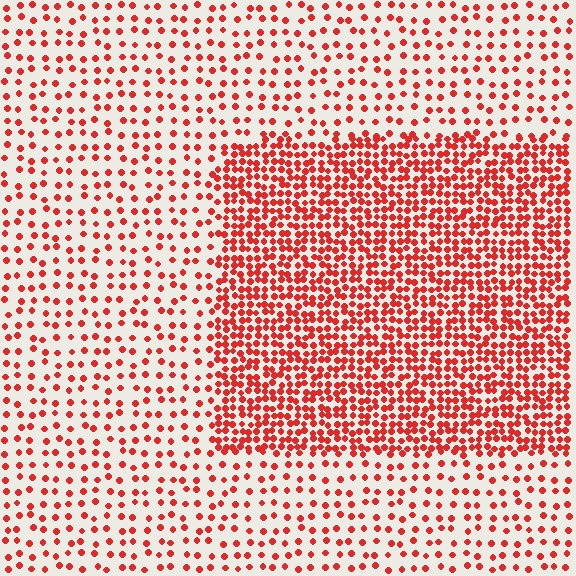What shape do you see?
I see a rectangle.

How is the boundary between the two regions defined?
The boundary is defined by a change in element density (approximately 2.6x ratio). All elements are the same color, size, and shape.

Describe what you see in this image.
The image contains small red elements arranged at two different densities. A rectangle-shaped region is visible where the elements are more densely packed than the surrounding area.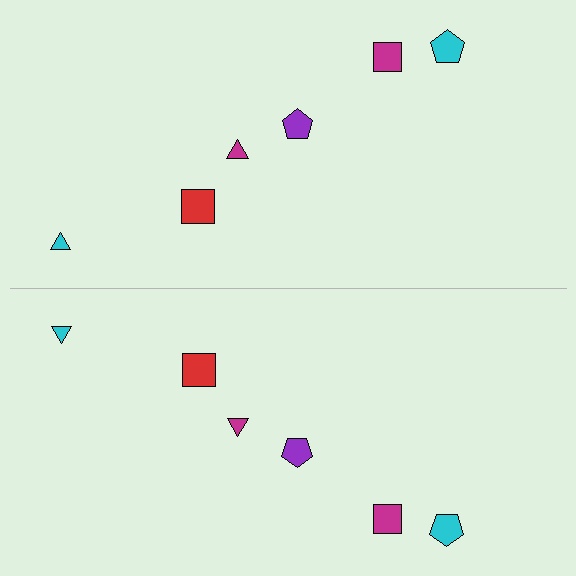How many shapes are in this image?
There are 12 shapes in this image.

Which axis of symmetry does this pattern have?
The pattern has a horizontal axis of symmetry running through the center of the image.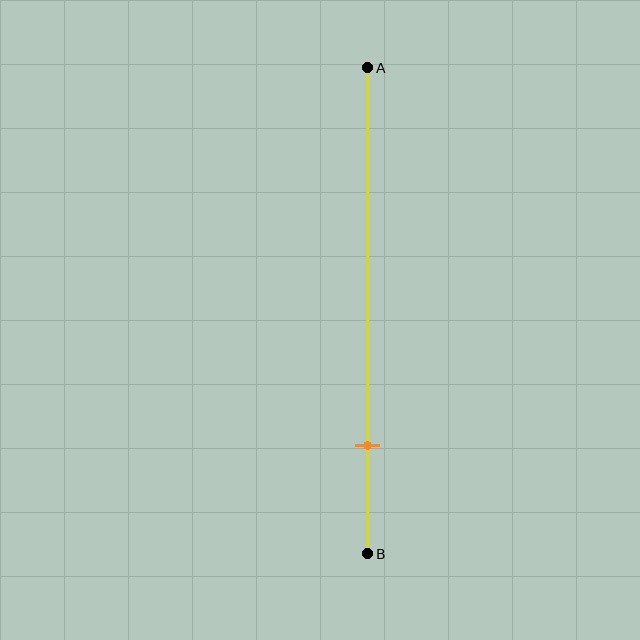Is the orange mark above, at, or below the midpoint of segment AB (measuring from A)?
The orange mark is below the midpoint of segment AB.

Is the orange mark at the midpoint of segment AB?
No, the mark is at about 80% from A, not at the 50% midpoint.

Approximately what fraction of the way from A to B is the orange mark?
The orange mark is approximately 80% of the way from A to B.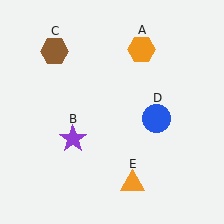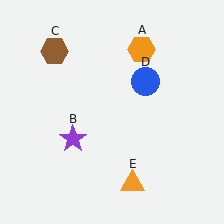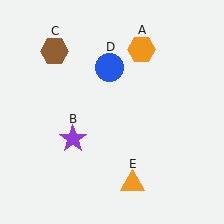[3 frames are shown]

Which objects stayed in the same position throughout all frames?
Orange hexagon (object A) and purple star (object B) and brown hexagon (object C) and orange triangle (object E) remained stationary.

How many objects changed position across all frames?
1 object changed position: blue circle (object D).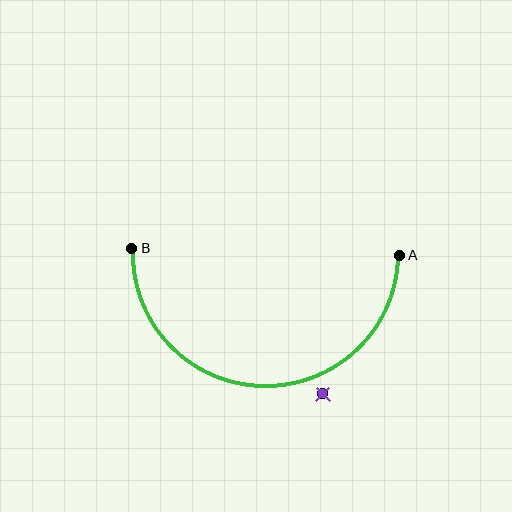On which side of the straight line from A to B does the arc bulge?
The arc bulges below the straight line connecting A and B.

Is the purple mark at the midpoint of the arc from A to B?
No — the purple mark does not lie on the arc at all. It sits slightly outside the curve.